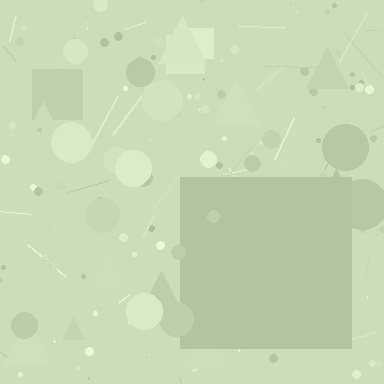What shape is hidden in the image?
A square is hidden in the image.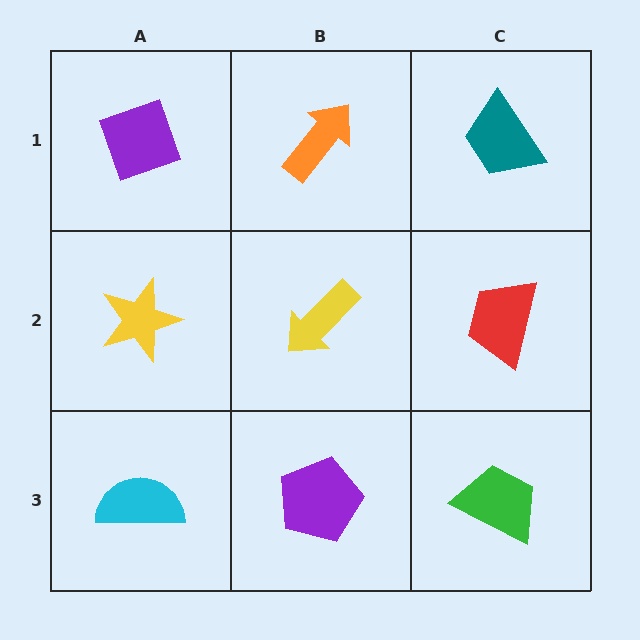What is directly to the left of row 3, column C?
A purple pentagon.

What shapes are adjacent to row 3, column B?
A yellow arrow (row 2, column B), a cyan semicircle (row 3, column A), a green trapezoid (row 3, column C).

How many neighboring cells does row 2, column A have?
3.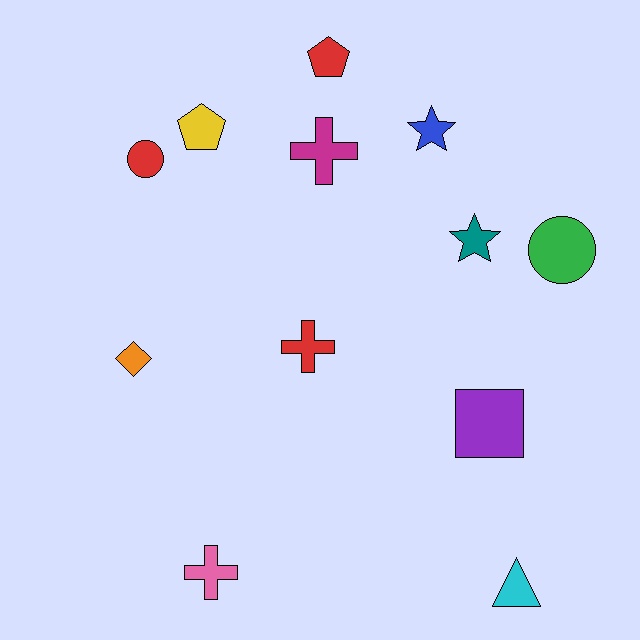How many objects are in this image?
There are 12 objects.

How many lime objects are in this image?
There are no lime objects.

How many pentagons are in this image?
There are 2 pentagons.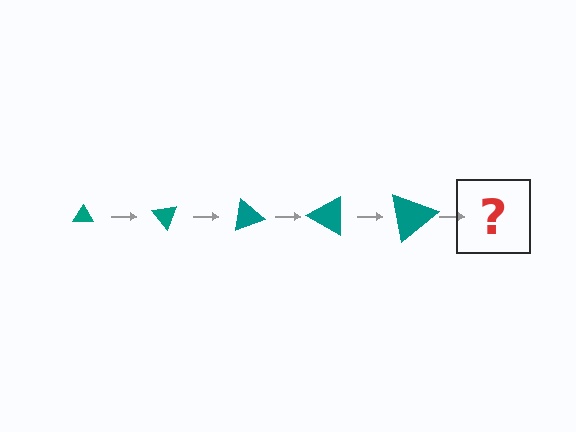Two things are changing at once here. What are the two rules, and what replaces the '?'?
The two rules are that the triangle grows larger each step and it rotates 50 degrees each step. The '?' should be a triangle, larger than the previous one and rotated 250 degrees from the start.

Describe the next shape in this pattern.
It should be a triangle, larger than the previous one and rotated 250 degrees from the start.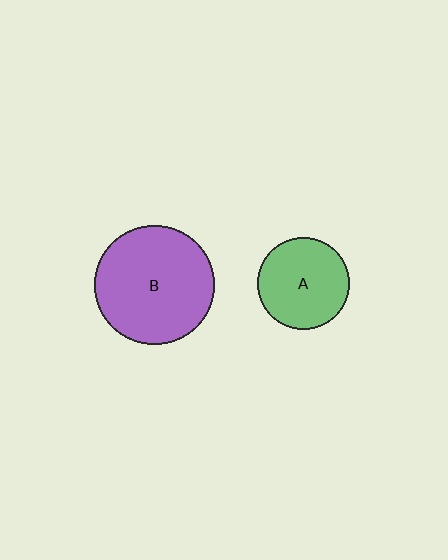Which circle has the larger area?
Circle B (purple).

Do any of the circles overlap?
No, none of the circles overlap.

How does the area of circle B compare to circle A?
Approximately 1.7 times.